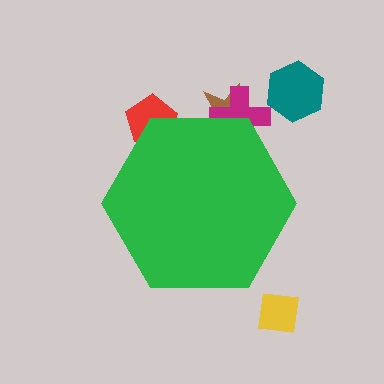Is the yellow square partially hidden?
No, the yellow square is fully visible.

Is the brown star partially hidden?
Yes, the brown star is partially hidden behind the green hexagon.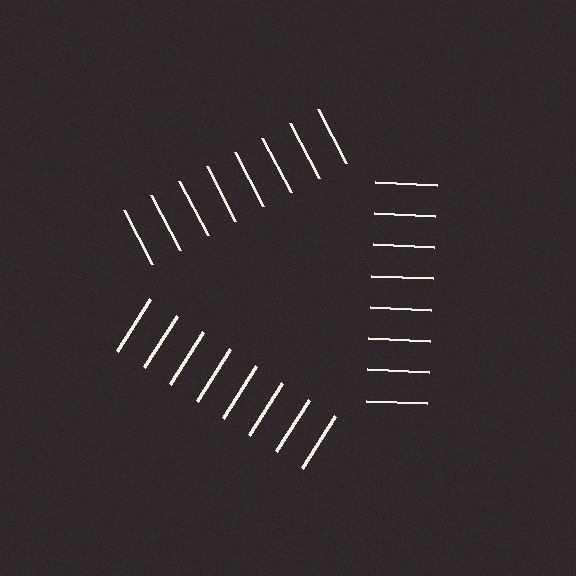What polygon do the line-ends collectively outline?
An illusory triangle — the line segments terminate on its edges but no continuous stroke is drawn.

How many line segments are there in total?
24 — 8 along each of the 3 edges.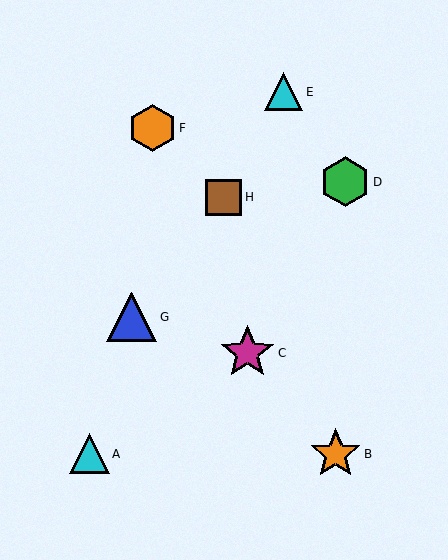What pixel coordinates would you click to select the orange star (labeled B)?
Click at (336, 454) to select the orange star B.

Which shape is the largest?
The magenta star (labeled C) is the largest.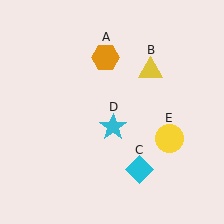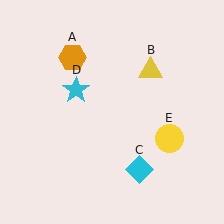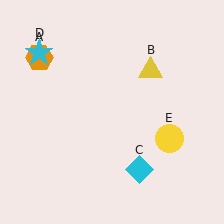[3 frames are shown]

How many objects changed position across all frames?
2 objects changed position: orange hexagon (object A), cyan star (object D).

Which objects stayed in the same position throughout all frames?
Yellow triangle (object B) and cyan diamond (object C) and yellow circle (object E) remained stationary.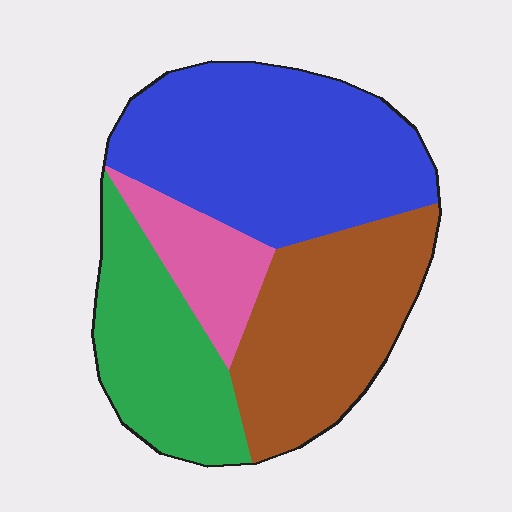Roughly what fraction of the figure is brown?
Brown takes up about one quarter (1/4) of the figure.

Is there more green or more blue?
Blue.